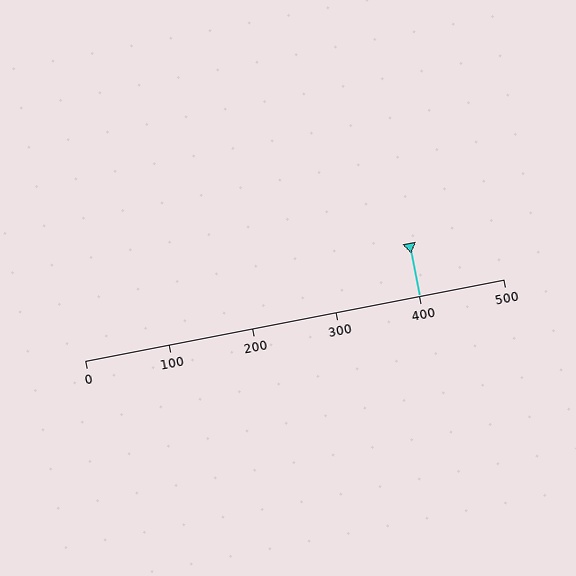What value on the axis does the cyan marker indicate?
The marker indicates approximately 400.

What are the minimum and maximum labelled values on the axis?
The axis runs from 0 to 500.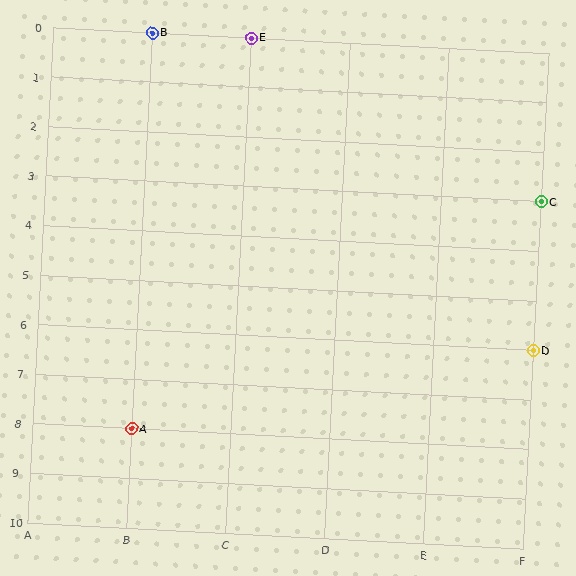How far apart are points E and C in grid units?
Points E and C are 3 columns and 3 rows apart (about 4.2 grid units diagonally).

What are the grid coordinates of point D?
Point D is at grid coordinates (F, 6).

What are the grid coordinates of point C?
Point C is at grid coordinates (F, 3).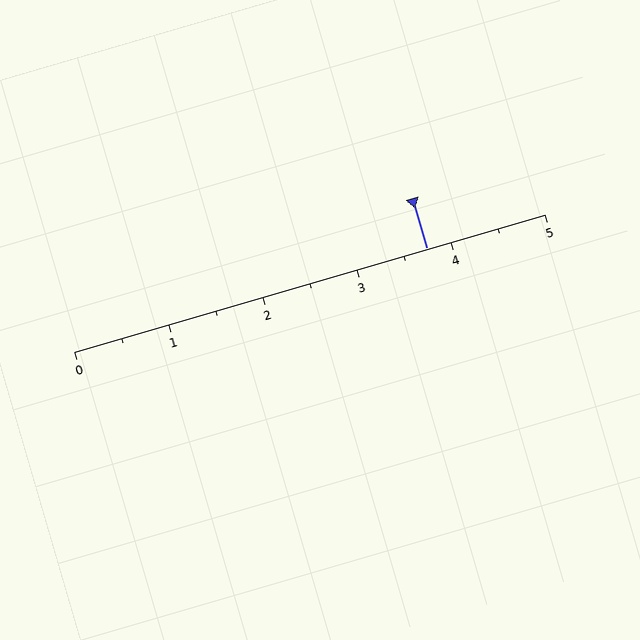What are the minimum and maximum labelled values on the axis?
The axis runs from 0 to 5.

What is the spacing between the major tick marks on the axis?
The major ticks are spaced 1 apart.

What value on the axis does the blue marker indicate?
The marker indicates approximately 3.8.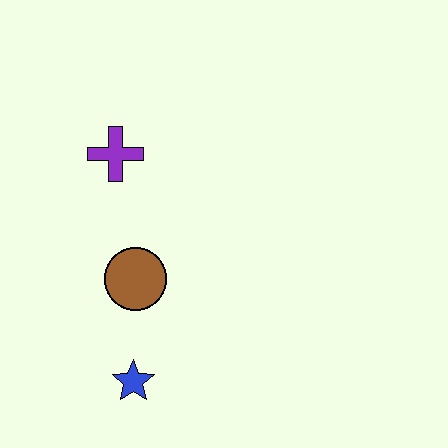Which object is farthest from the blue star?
The purple cross is farthest from the blue star.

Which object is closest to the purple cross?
The brown circle is closest to the purple cross.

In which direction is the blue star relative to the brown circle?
The blue star is below the brown circle.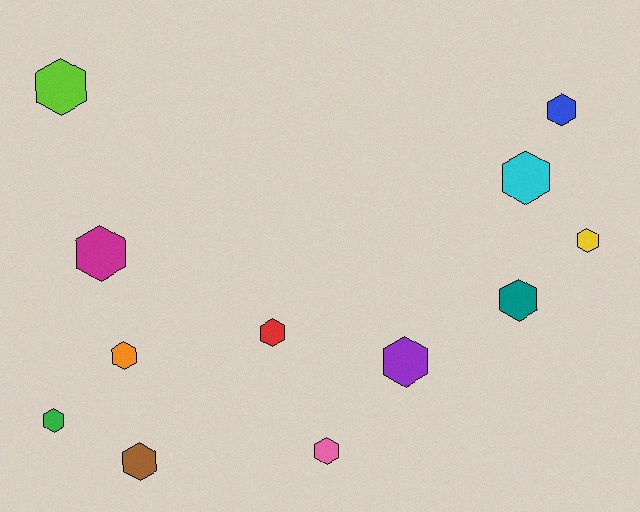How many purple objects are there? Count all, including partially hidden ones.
There is 1 purple object.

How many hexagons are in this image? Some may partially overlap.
There are 12 hexagons.